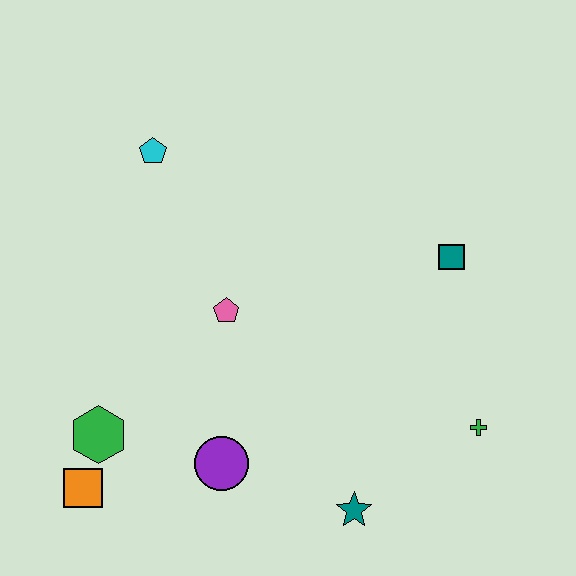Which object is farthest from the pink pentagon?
The green cross is farthest from the pink pentagon.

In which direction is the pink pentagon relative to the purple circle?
The pink pentagon is above the purple circle.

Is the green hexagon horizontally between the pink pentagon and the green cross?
No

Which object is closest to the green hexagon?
The orange square is closest to the green hexagon.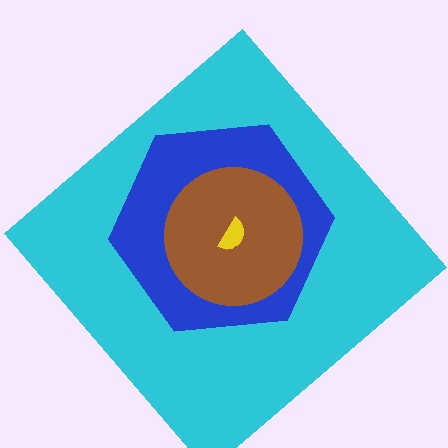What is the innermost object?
The yellow semicircle.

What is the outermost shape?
The cyan diamond.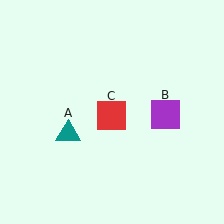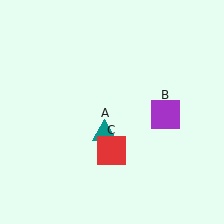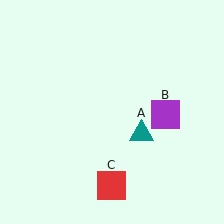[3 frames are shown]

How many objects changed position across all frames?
2 objects changed position: teal triangle (object A), red square (object C).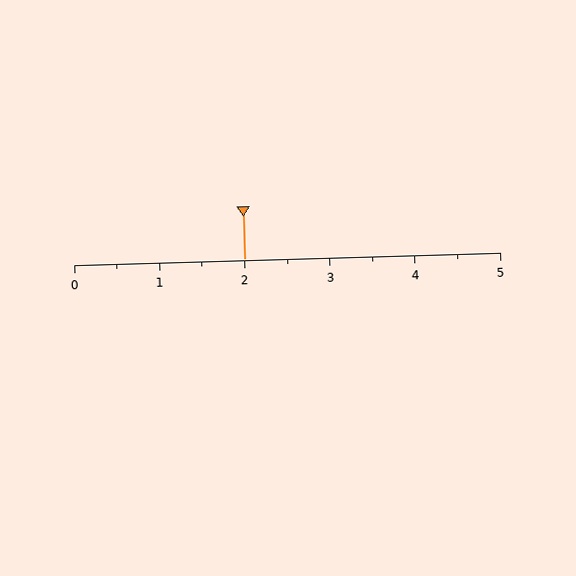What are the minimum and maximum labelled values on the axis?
The axis runs from 0 to 5.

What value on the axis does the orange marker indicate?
The marker indicates approximately 2.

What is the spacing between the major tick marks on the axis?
The major ticks are spaced 1 apart.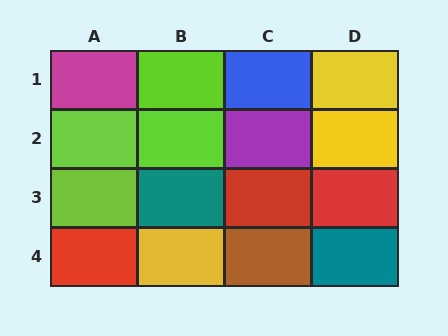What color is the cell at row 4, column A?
Red.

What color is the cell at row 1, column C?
Blue.